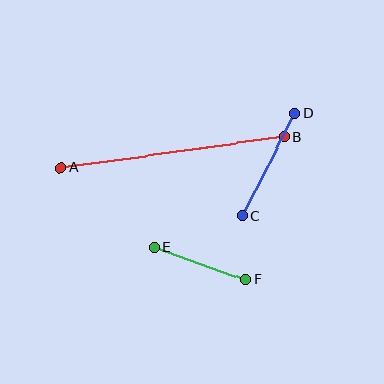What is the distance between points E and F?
The distance is approximately 97 pixels.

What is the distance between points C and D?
The distance is approximately 116 pixels.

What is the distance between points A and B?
The distance is approximately 226 pixels.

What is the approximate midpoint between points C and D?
The midpoint is at approximately (269, 165) pixels.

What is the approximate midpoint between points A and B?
The midpoint is at approximately (172, 152) pixels.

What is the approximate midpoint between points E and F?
The midpoint is at approximately (200, 264) pixels.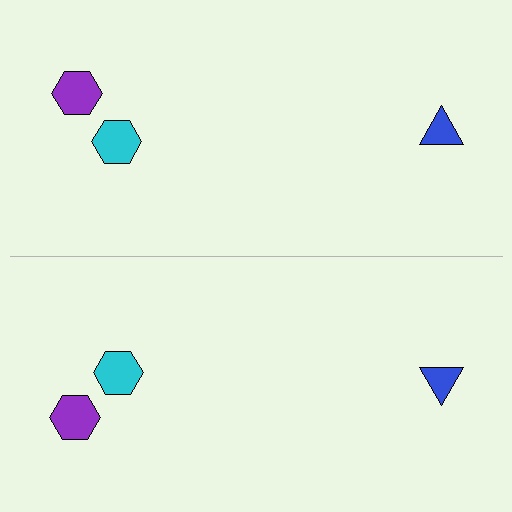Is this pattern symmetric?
Yes, this pattern has bilateral (reflection) symmetry.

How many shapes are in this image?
There are 6 shapes in this image.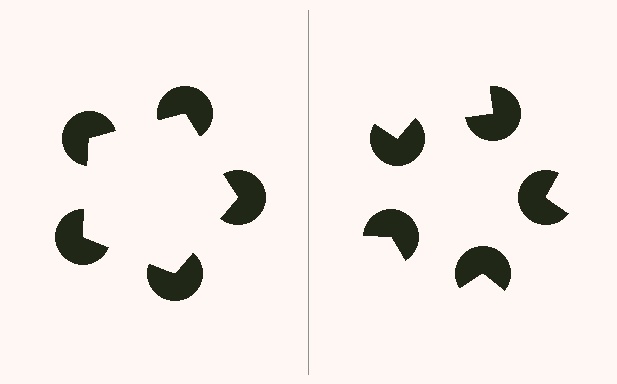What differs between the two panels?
The pac-man discs are positioned identically on both sides; only the wedge orientations differ. On the left they align to a pentagon; on the right they are misaligned.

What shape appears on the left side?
An illusory pentagon.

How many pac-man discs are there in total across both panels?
10 — 5 on each side.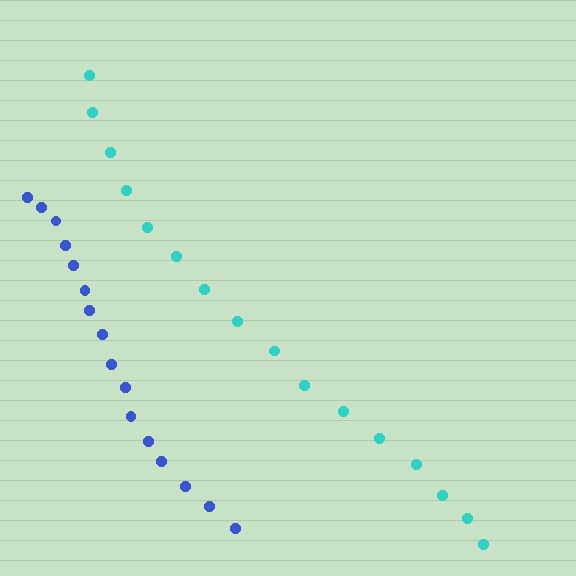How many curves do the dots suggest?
There are 2 distinct paths.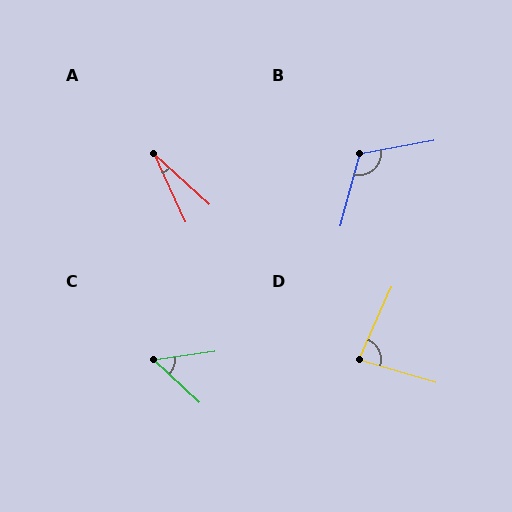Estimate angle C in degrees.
Approximately 50 degrees.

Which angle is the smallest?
A, at approximately 24 degrees.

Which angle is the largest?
B, at approximately 115 degrees.